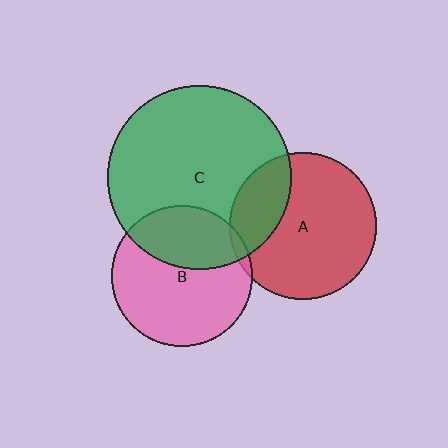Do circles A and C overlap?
Yes.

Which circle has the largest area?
Circle C (green).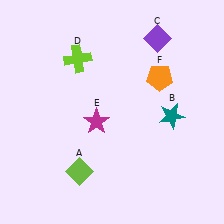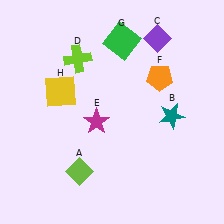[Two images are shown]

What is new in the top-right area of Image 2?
A green square (G) was added in the top-right area of Image 2.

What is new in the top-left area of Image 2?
A yellow square (H) was added in the top-left area of Image 2.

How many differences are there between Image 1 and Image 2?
There are 2 differences between the two images.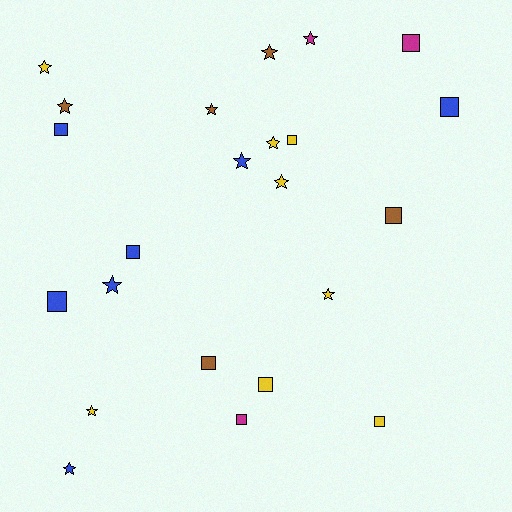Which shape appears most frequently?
Star, with 12 objects.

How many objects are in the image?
There are 23 objects.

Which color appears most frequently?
Yellow, with 8 objects.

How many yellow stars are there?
There are 5 yellow stars.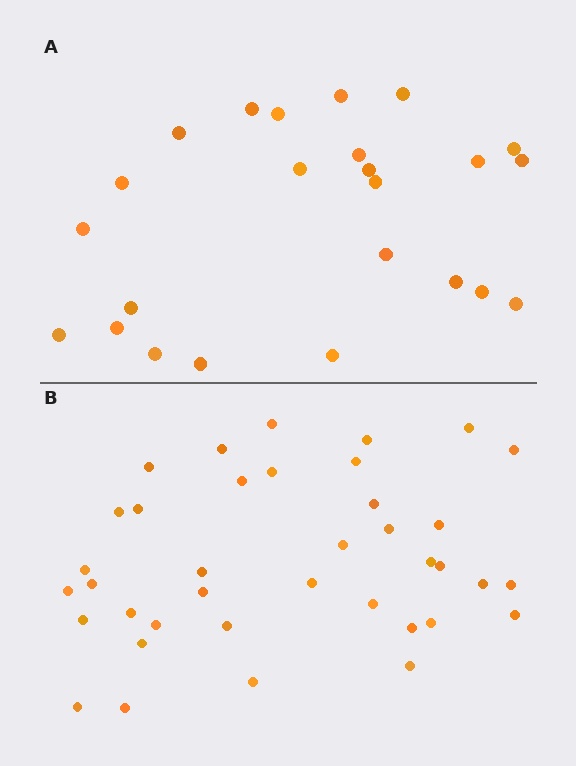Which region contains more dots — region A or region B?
Region B (the bottom region) has more dots.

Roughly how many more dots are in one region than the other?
Region B has approximately 15 more dots than region A.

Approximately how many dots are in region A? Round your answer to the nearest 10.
About 20 dots. (The exact count is 24, which rounds to 20.)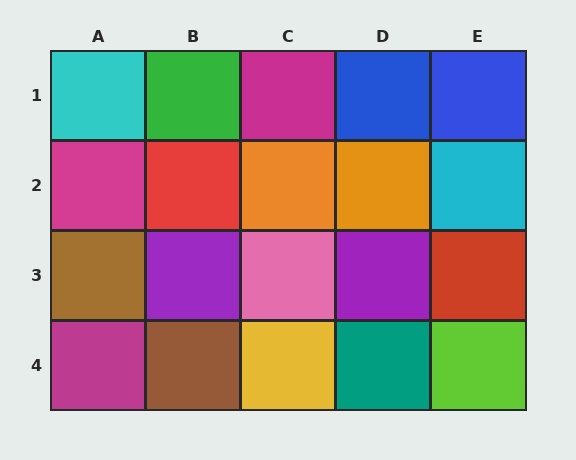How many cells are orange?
2 cells are orange.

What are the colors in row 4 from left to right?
Magenta, brown, yellow, teal, lime.